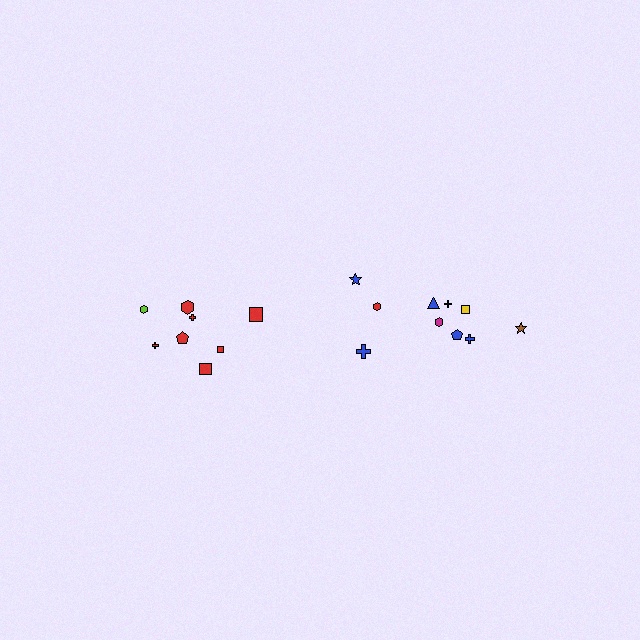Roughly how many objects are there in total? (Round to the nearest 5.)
Roughly 20 objects in total.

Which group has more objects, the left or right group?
The right group.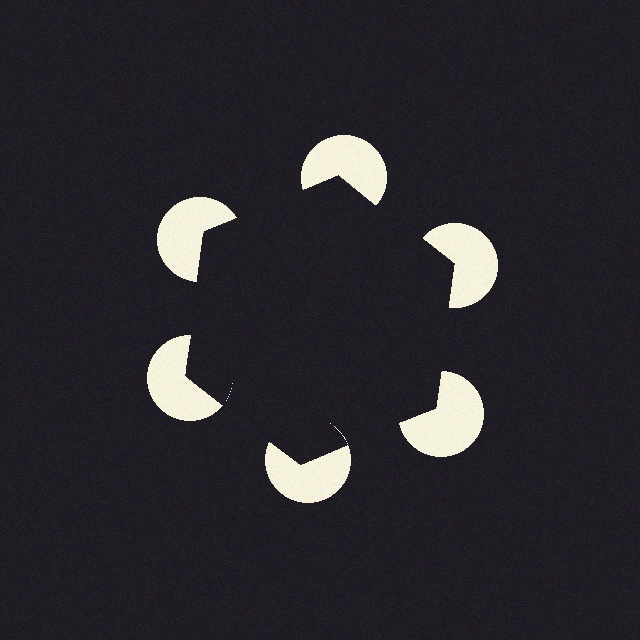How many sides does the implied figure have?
6 sides.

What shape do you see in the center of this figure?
An illusory hexagon — its edges are inferred from the aligned wedge cuts in the pac-man discs, not physically drawn.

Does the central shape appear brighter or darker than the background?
It typically appears slightly darker than the background, even though no actual brightness change is drawn.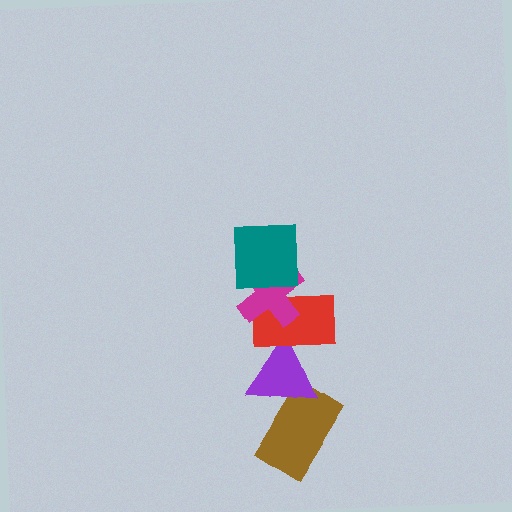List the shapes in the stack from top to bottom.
From top to bottom: the teal square, the magenta cross, the red rectangle, the purple triangle, the brown rectangle.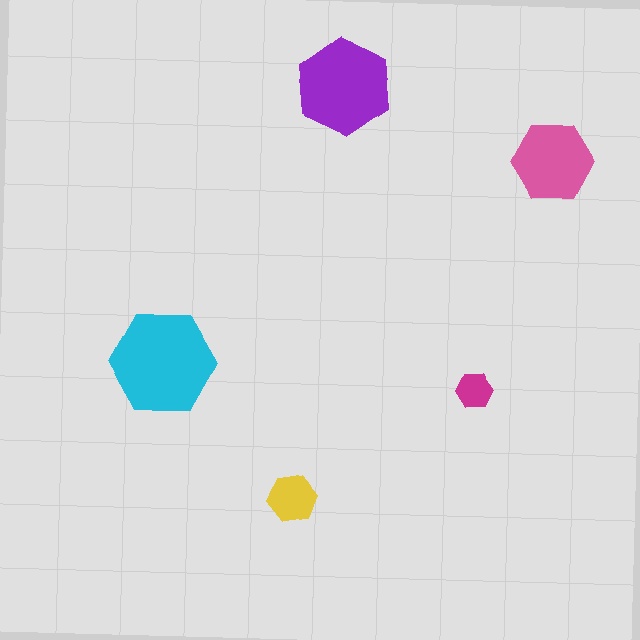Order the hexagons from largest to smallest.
the cyan one, the purple one, the pink one, the yellow one, the magenta one.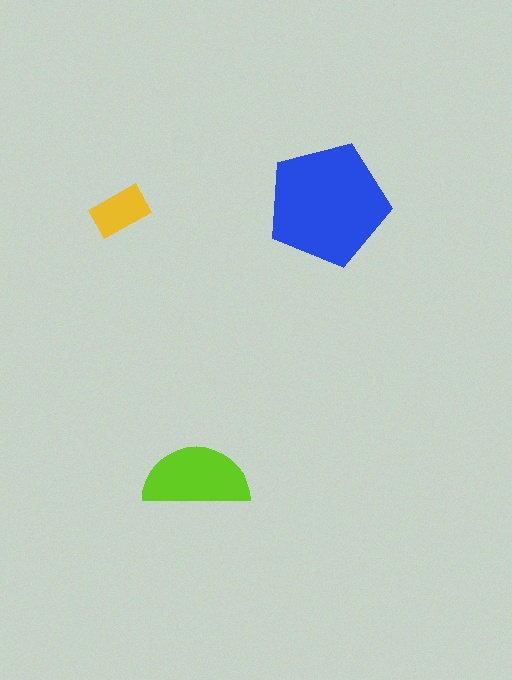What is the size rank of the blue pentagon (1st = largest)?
1st.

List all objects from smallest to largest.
The yellow rectangle, the lime semicircle, the blue pentagon.